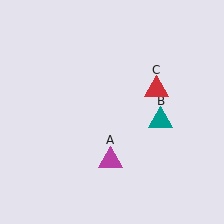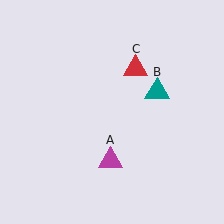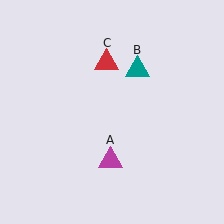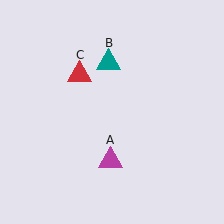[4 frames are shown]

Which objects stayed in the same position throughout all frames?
Magenta triangle (object A) remained stationary.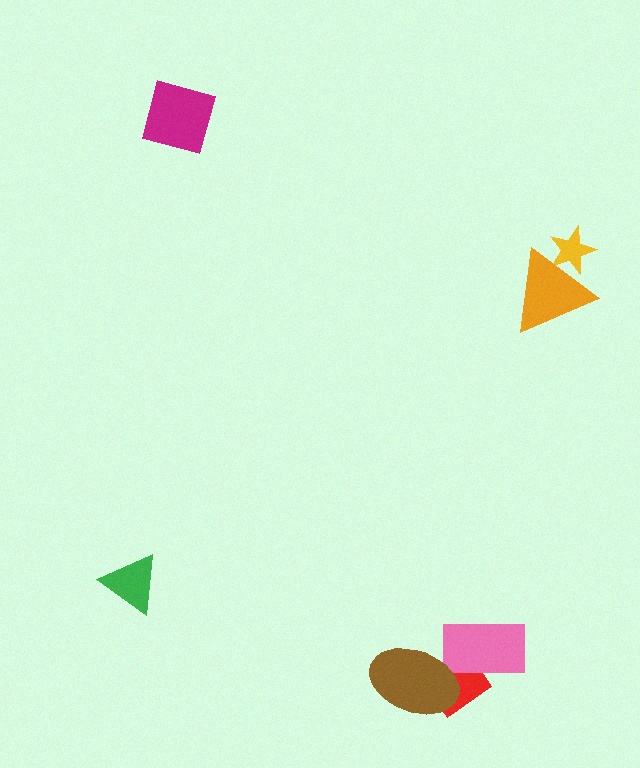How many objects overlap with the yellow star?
1 object overlaps with the yellow star.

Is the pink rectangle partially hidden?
Yes, it is partially covered by another shape.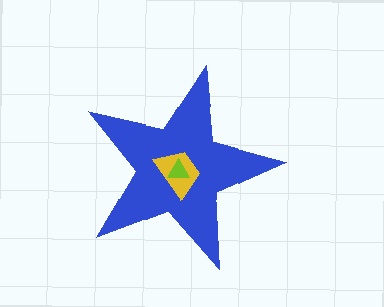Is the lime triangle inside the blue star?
Yes.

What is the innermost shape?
The lime triangle.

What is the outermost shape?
The blue star.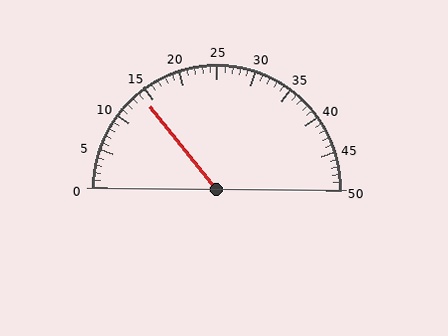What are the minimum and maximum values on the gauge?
The gauge ranges from 0 to 50.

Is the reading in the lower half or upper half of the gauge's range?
The reading is in the lower half of the range (0 to 50).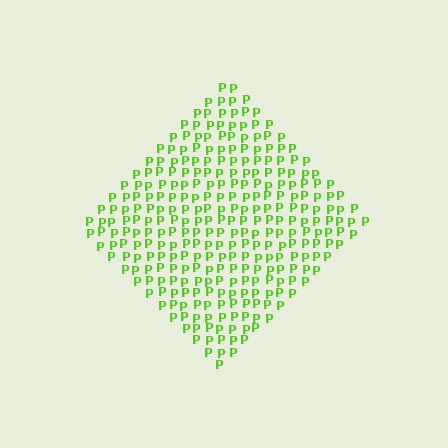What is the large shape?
The large shape is a diamond.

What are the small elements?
The small elements are letter P's.